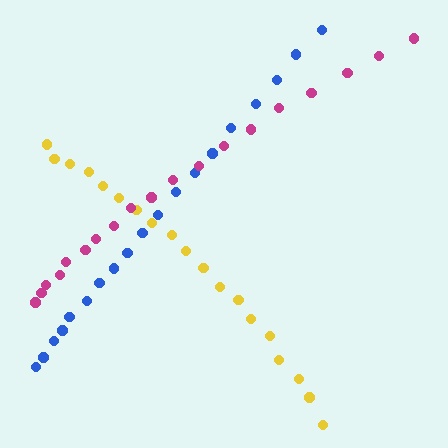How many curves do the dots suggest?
There are 3 distinct paths.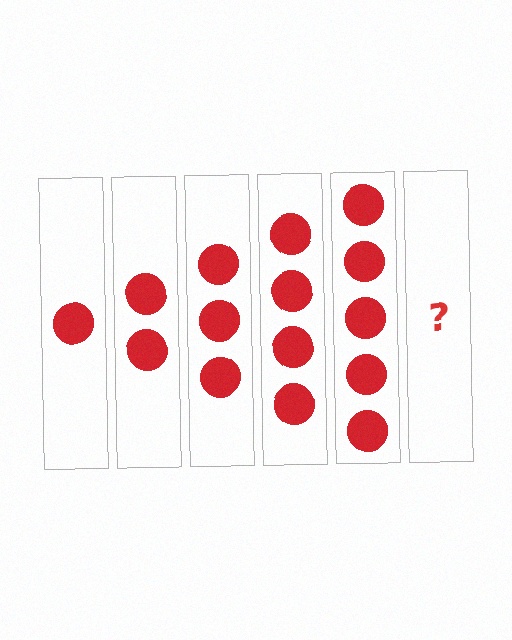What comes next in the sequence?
The next element should be 6 circles.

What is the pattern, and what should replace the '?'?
The pattern is that each step adds one more circle. The '?' should be 6 circles.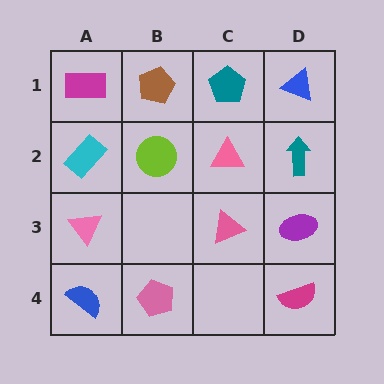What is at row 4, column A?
A blue semicircle.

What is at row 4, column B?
A pink pentagon.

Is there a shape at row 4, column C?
No, that cell is empty.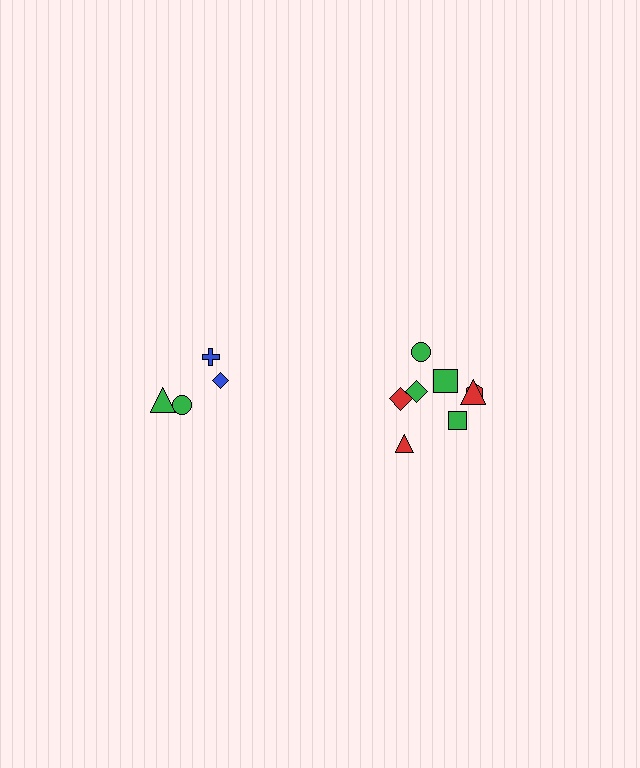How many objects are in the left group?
There are 4 objects.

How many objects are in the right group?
There are 8 objects.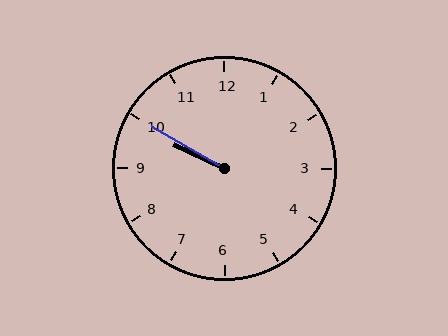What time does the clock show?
9:50.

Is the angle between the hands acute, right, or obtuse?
It is acute.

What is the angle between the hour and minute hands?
Approximately 5 degrees.